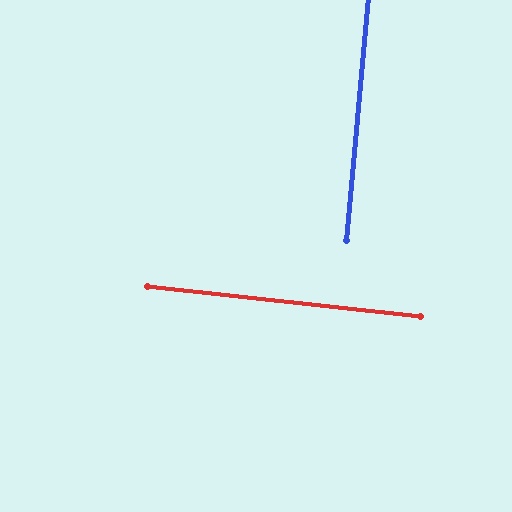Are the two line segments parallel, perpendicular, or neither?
Perpendicular — they meet at approximately 89°.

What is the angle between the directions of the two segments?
Approximately 89 degrees.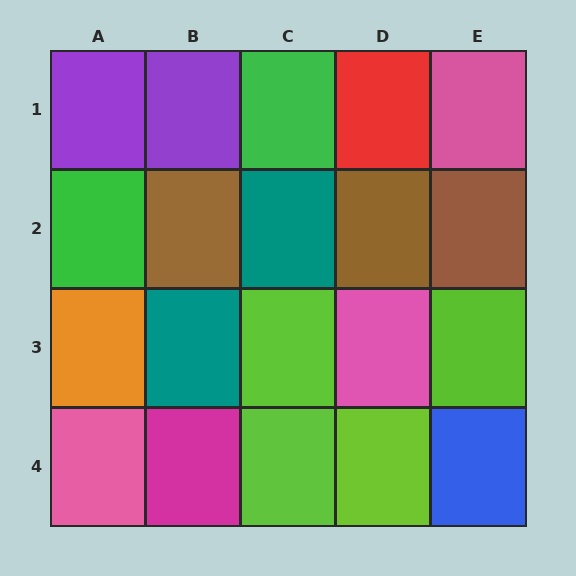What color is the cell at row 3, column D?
Pink.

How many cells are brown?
3 cells are brown.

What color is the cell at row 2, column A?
Green.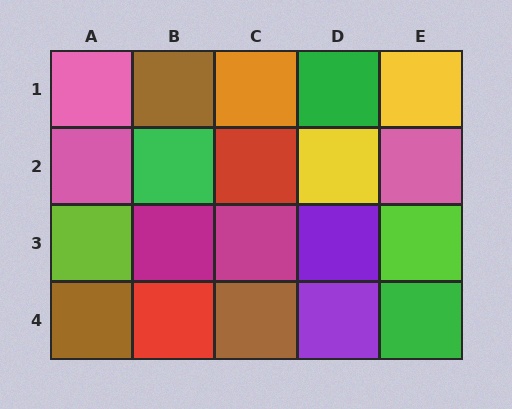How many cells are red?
2 cells are red.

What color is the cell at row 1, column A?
Pink.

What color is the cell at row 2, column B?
Green.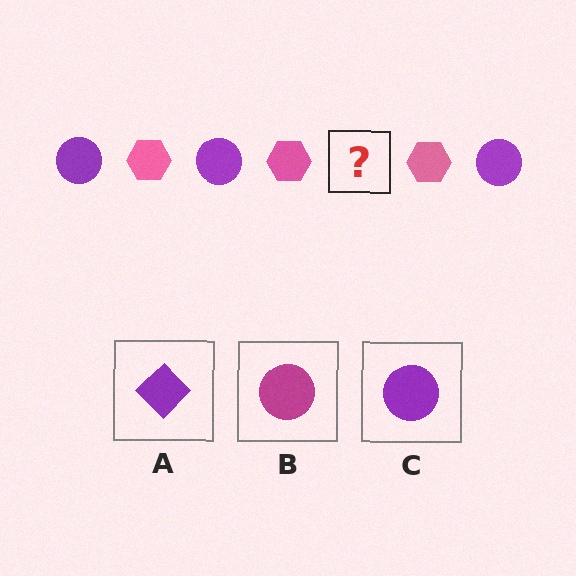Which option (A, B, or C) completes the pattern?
C.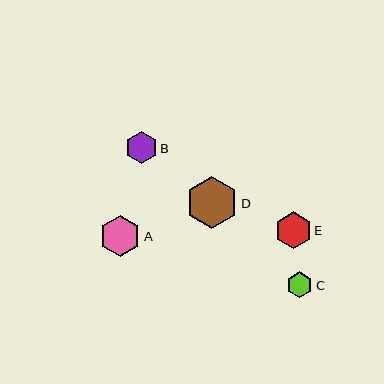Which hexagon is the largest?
Hexagon D is the largest with a size of approximately 52 pixels.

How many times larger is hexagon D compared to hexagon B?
Hexagon D is approximately 1.6 times the size of hexagon B.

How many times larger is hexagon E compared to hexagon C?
Hexagon E is approximately 1.4 times the size of hexagon C.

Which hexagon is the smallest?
Hexagon C is the smallest with a size of approximately 26 pixels.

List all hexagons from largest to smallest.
From largest to smallest: D, A, E, B, C.